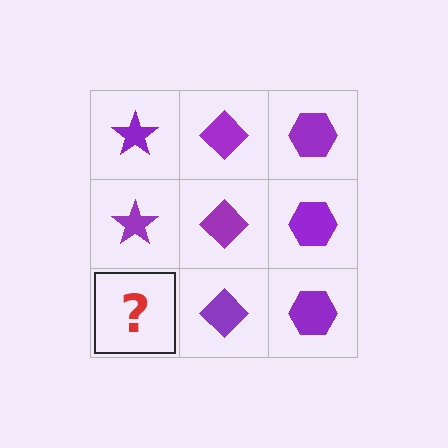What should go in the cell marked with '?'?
The missing cell should contain a purple star.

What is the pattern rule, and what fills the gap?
The rule is that each column has a consistent shape. The gap should be filled with a purple star.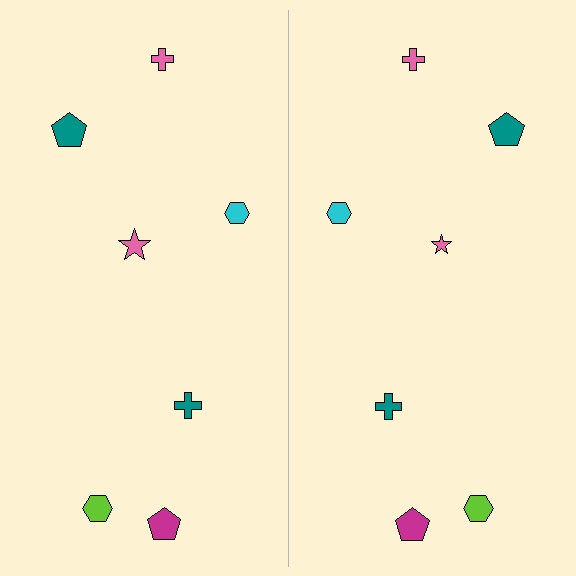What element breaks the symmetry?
The pink star on the right side has a different size than its mirror counterpart.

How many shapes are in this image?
There are 14 shapes in this image.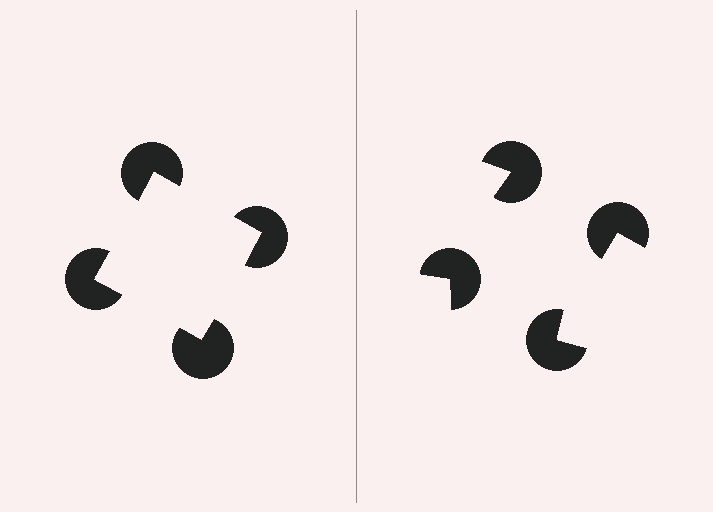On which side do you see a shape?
An illusory square appears on the left side. On the right side the wedge cuts are rotated, so no coherent shape forms.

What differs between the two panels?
The pac-man discs are positioned identically on both sides; only the wedge orientations differ. On the left they align to a square; on the right they are misaligned.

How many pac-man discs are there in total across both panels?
8 — 4 on each side.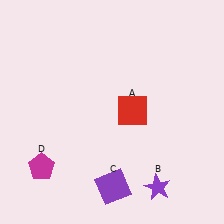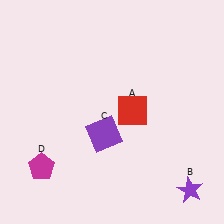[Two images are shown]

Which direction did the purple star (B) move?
The purple star (B) moved right.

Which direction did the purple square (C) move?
The purple square (C) moved up.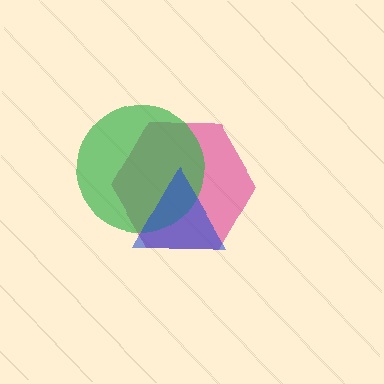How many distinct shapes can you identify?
There are 3 distinct shapes: a magenta hexagon, a green circle, a blue triangle.